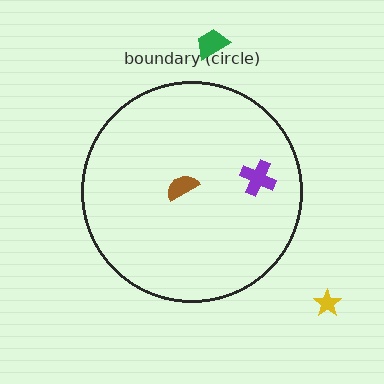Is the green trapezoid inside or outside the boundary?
Outside.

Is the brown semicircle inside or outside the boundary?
Inside.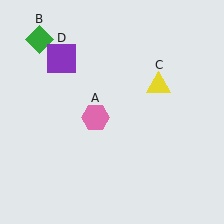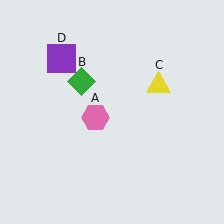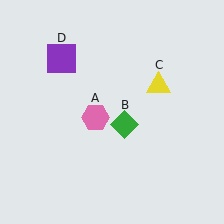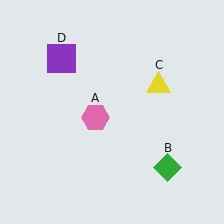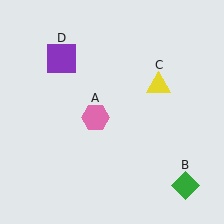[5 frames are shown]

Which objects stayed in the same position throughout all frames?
Pink hexagon (object A) and yellow triangle (object C) and purple square (object D) remained stationary.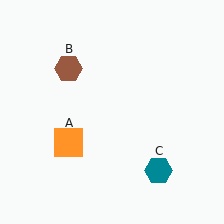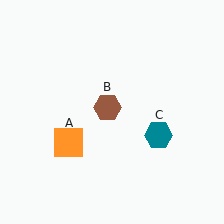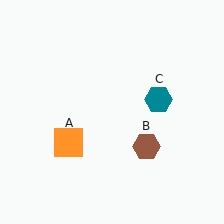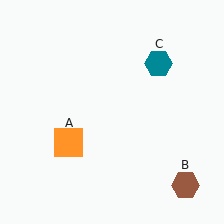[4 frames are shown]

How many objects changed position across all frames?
2 objects changed position: brown hexagon (object B), teal hexagon (object C).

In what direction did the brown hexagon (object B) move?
The brown hexagon (object B) moved down and to the right.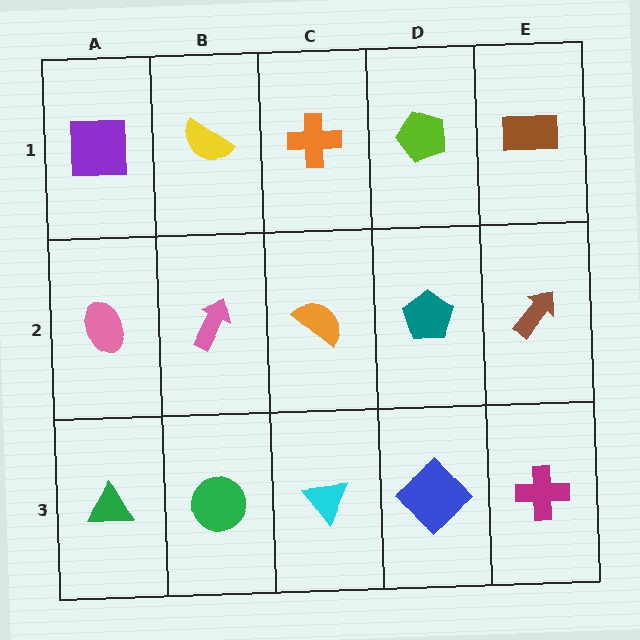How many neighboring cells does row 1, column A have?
2.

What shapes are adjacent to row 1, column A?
A pink ellipse (row 2, column A), a yellow semicircle (row 1, column B).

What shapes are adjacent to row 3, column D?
A teal pentagon (row 2, column D), a cyan triangle (row 3, column C), a magenta cross (row 3, column E).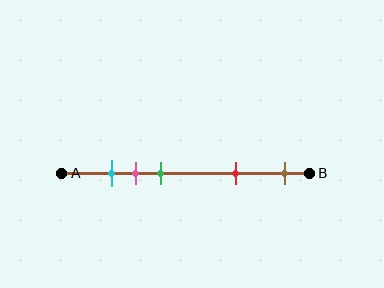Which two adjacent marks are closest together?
The cyan and pink marks are the closest adjacent pair.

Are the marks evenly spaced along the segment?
No, the marks are not evenly spaced.